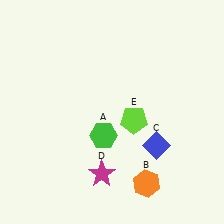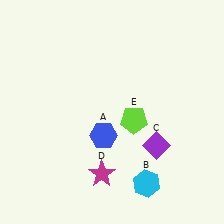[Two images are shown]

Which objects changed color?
A changed from green to blue. B changed from orange to cyan. C changed from blue to purple.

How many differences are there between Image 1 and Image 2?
There are 3 differences between the two images.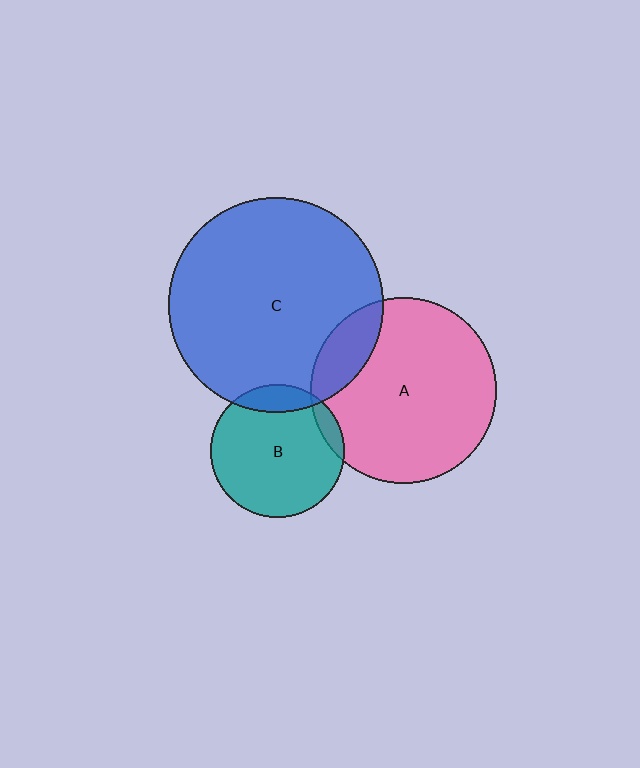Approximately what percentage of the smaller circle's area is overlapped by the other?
Approximately 5%.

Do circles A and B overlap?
Yes.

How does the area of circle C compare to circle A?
Approximately 1.3 times.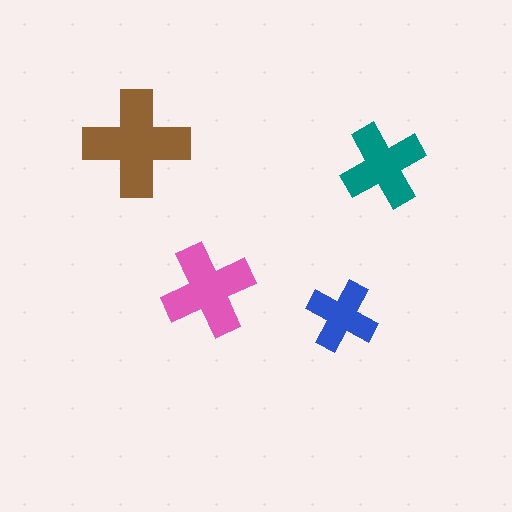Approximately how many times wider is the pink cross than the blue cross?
About 1.5 times wider.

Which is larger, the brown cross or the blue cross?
The brown one.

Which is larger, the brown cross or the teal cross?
The brown one.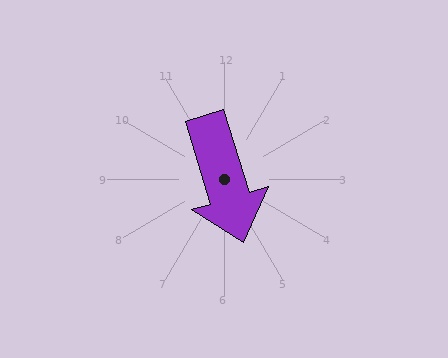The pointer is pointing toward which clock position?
Roughly 5 o'clock.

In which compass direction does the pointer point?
South.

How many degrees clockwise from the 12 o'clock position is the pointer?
Approximately 163 degrees.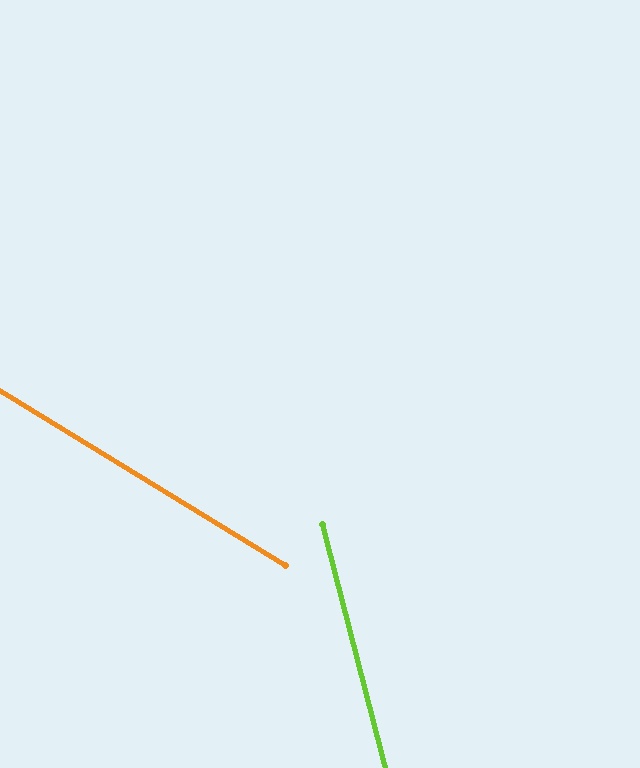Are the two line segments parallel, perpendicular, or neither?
Neither parallel nor perpendicular — they differ by about 44°.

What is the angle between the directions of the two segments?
Approximately 44 degrees.